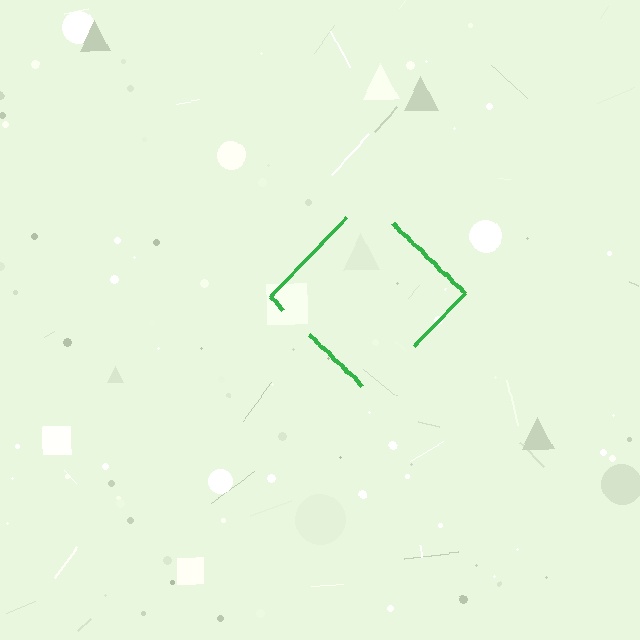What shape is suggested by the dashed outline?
The dashed outline suggests a diamond.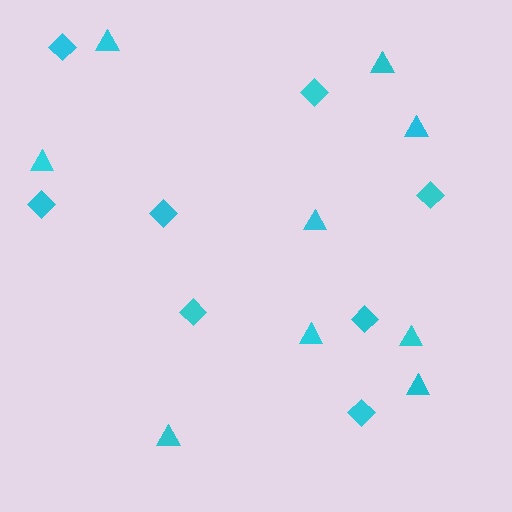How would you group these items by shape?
There are 2 groups: one group of diamonds (8) and one group of triangles (9).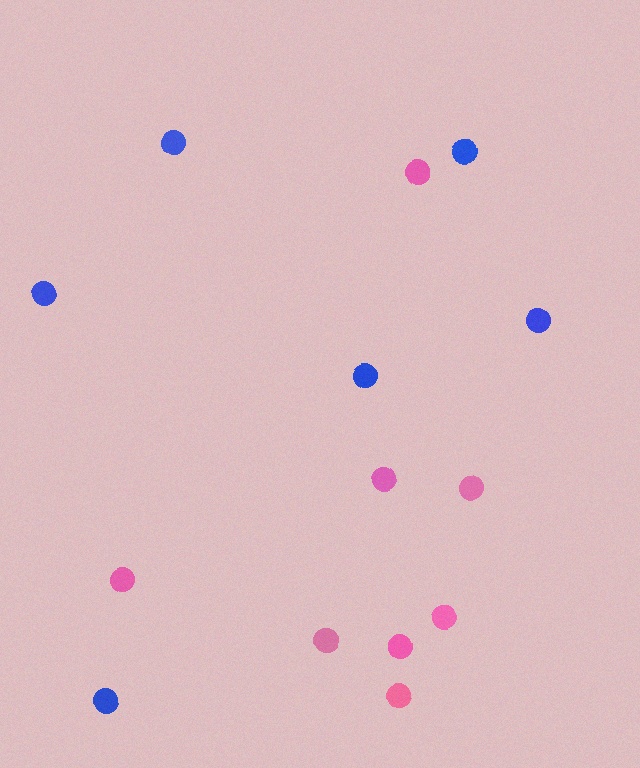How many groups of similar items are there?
There are 2 groups: one group of blue circles (6) and one group of pink circles (8).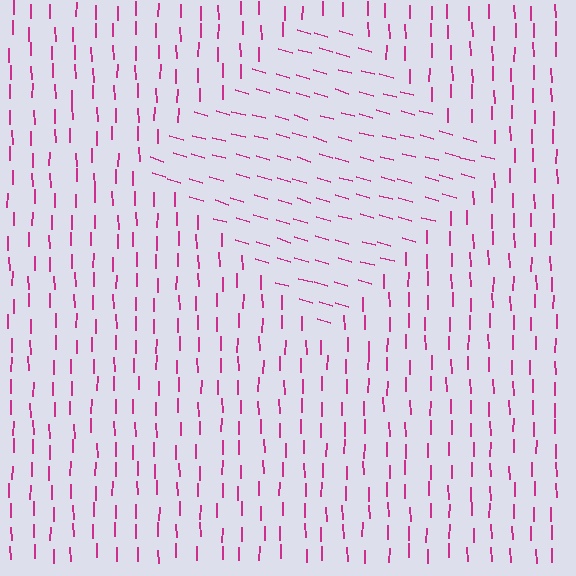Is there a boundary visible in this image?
Yes, there is a texture boundary formed by a change in line orientation.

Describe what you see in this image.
The image is filled with small magenta line segments. A diamond region in the image has lines oriented differently from the surrounding lines, creating a visible texture boundary.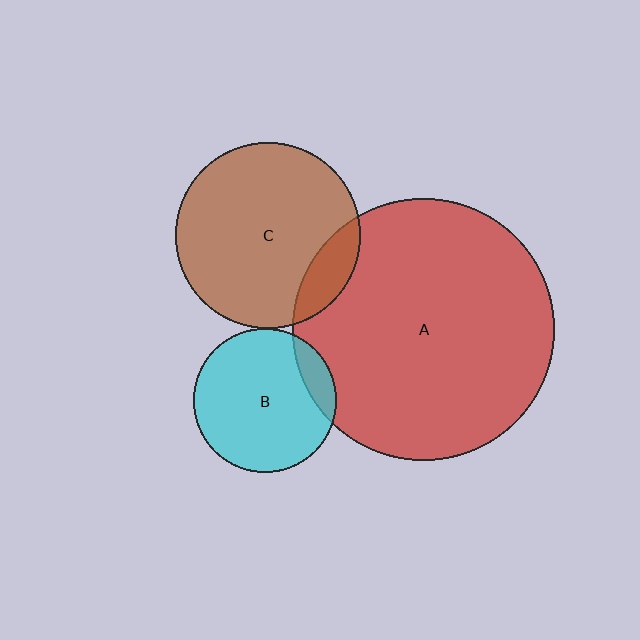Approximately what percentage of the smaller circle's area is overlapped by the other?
Approximately 15%.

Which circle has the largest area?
Circle A (red).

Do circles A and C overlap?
Yes.